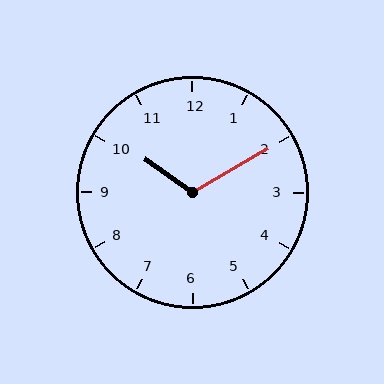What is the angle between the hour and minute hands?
Approximately 115 degrees.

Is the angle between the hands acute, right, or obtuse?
It is obtuse.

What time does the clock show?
10:10.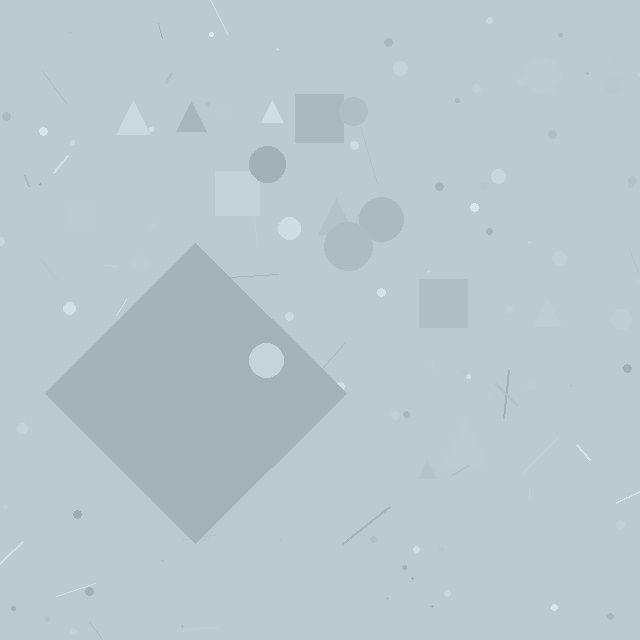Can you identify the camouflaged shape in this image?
The camouflaged shape is a diamond.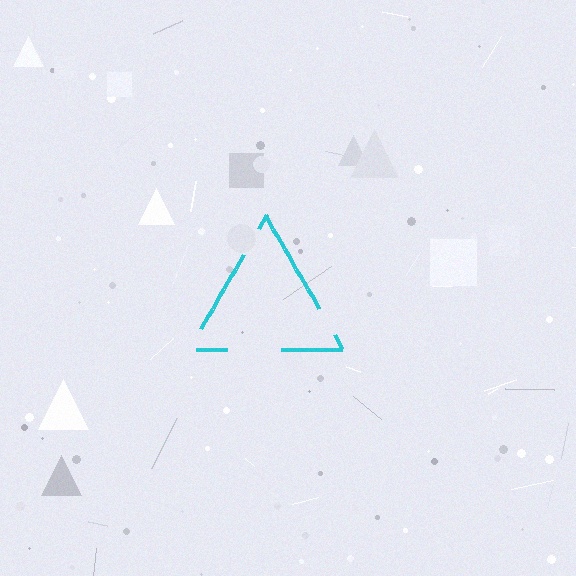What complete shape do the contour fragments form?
The contour fragments form a triangle.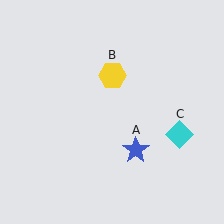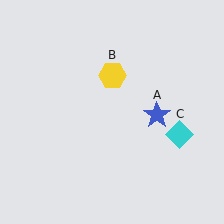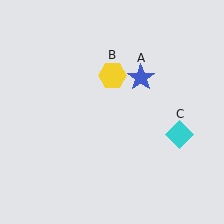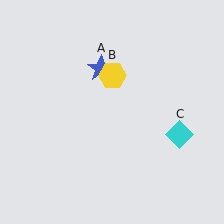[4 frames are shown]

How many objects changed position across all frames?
1 object changed position: blue star (object A).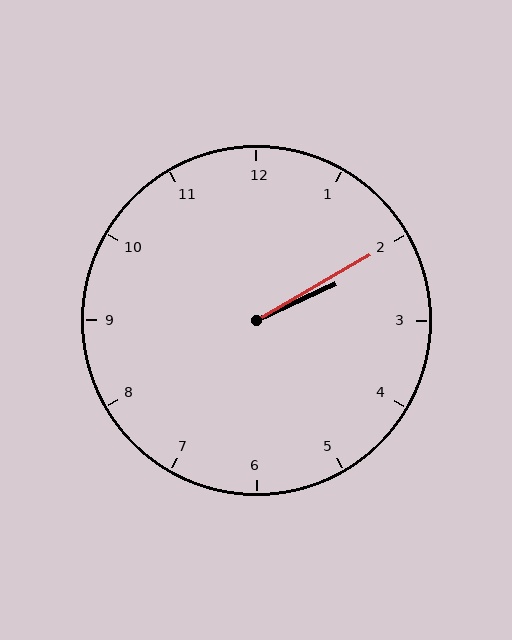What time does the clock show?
2:10.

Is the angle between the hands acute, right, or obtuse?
It is acute.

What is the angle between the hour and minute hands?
Approximately 5 degrees.